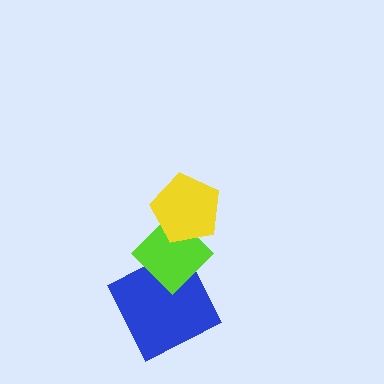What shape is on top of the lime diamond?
The yellow pentagon is on top of the lime diamond.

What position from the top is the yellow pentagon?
The yellow pentagon is 1st from the top.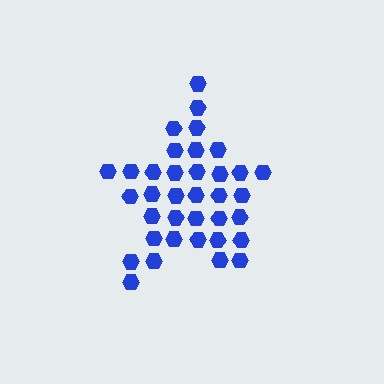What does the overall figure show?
The overall figure shows a star.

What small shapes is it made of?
It is made of small hexagons.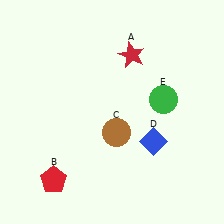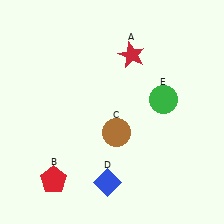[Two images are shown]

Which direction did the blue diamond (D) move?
The blue diamond (D) moved left.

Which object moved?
The blue diamond (D) moved left.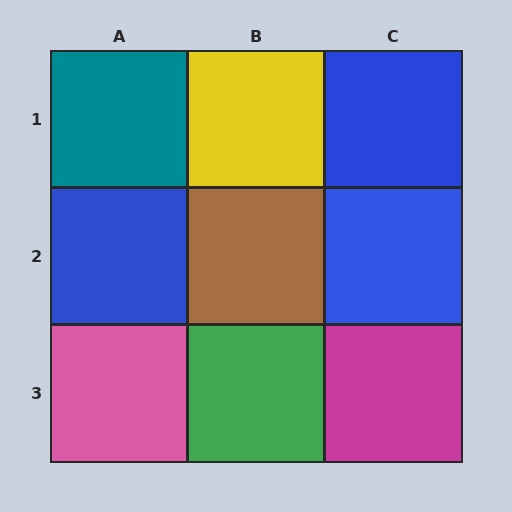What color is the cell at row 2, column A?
Blue.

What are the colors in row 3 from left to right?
Pink, green, magenta.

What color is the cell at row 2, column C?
Blue.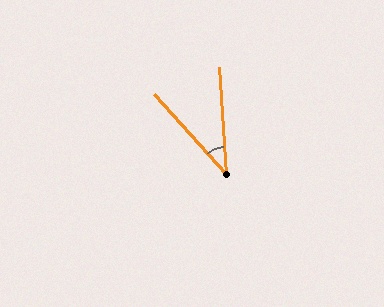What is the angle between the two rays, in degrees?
Approximately 38 degrees.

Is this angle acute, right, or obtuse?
It is acute.